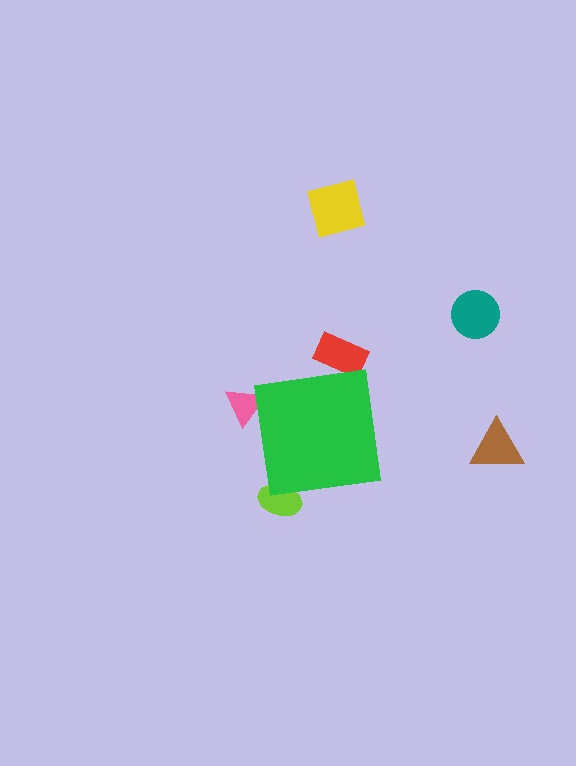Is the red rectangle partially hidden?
Yes, the red rectangle is partially hidden behind the green square.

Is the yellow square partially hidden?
No, the yellow square is fully visible.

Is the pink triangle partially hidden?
Yes, the pink triangle is partially hidden behind the green square.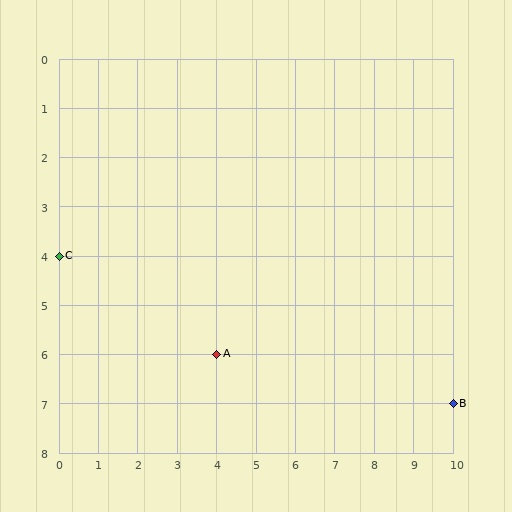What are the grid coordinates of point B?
Point B is at grid coordinates (10, 7).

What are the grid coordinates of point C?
Point C is at grid coordinates (0, 4).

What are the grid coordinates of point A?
Point A is at grid coordinates (4, 6).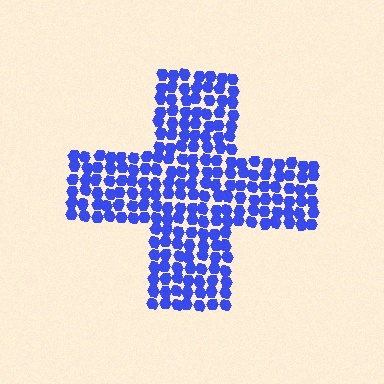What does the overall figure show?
The overall figure shows a cross.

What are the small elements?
The small elements are hexagons.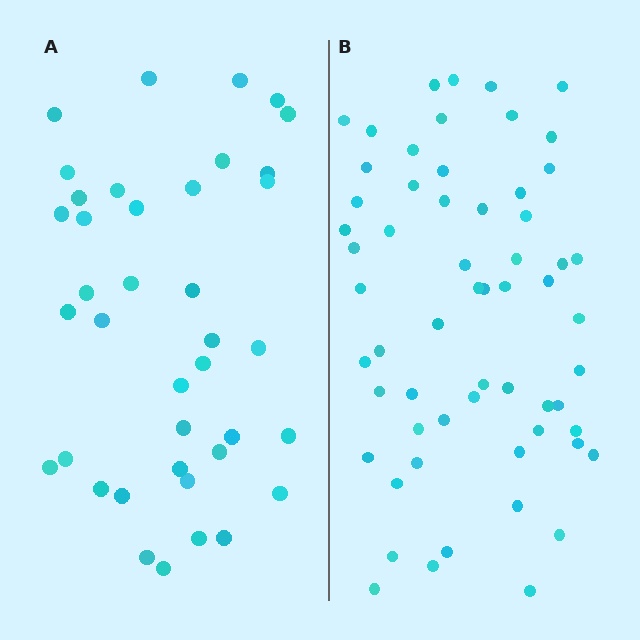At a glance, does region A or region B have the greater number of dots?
Region B (the right region) has more dots.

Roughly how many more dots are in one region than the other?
Region B has approximately 20 more dots than region A.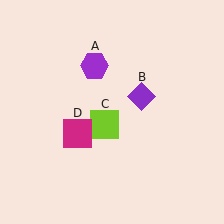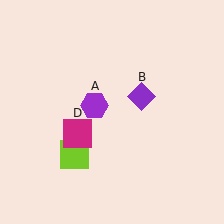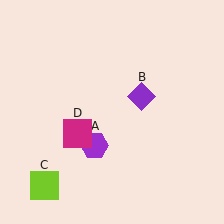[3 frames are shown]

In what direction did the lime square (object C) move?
The lime square (object C) moved down and to the left.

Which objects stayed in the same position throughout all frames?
Purple diamond (object B) and magenta square (object D) remained stationary.